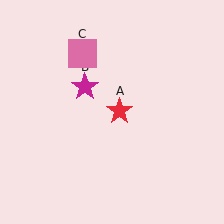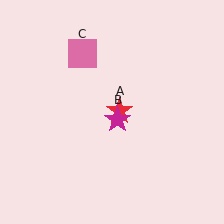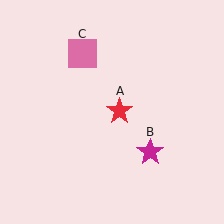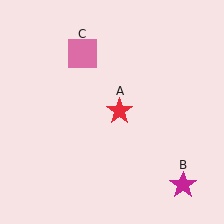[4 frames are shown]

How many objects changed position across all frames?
1 object changed position: magenta star (object B).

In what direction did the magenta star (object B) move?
The magenta star (object B) moved down and to the right.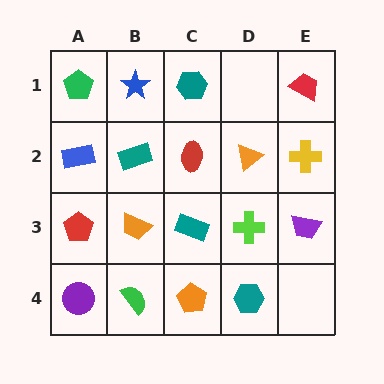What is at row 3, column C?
A teal rectangle.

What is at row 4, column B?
A green semicircle.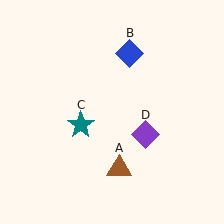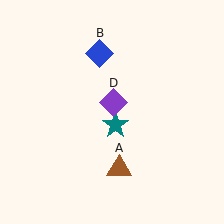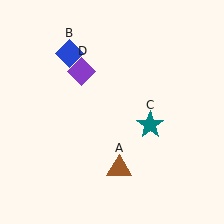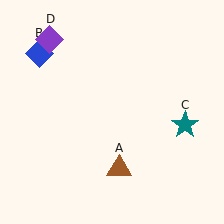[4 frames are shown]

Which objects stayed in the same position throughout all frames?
Brown triangle (object A) remained stationary.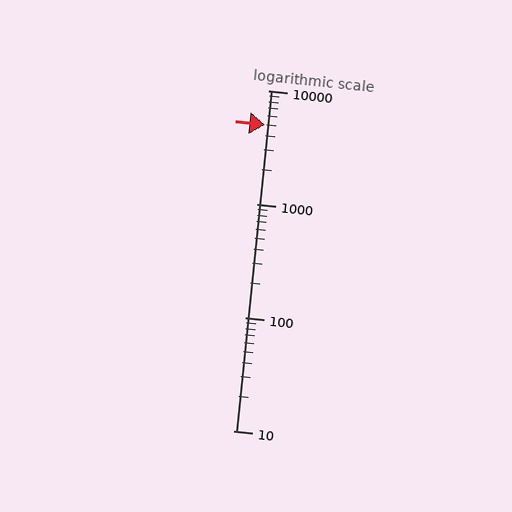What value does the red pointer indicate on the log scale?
The pointer indicates approximately 5000.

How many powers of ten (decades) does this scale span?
The scale spans 3 decades, from 10 to 10000.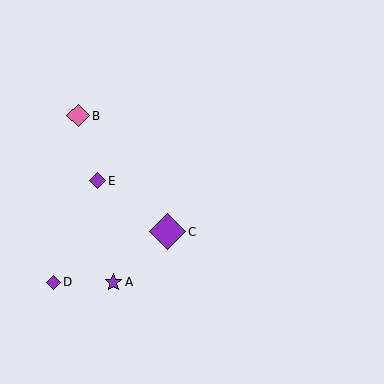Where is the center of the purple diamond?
The center of the purple diamond is at (98, 181).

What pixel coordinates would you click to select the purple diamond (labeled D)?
Click at (53, 282) to select the purple diamond D.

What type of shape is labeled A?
Shape A is a purple star.